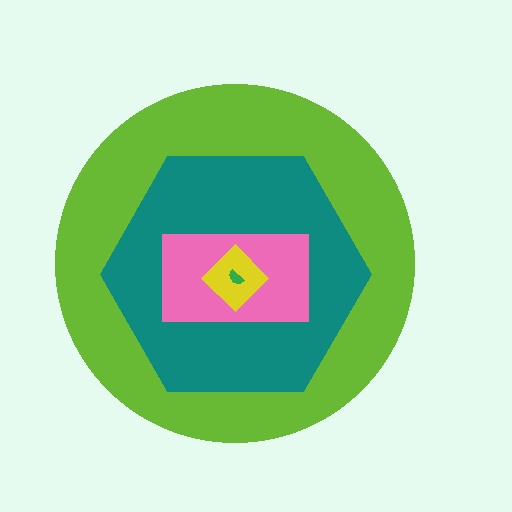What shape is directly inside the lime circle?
The teal hexagon.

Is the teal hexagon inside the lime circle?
Yes.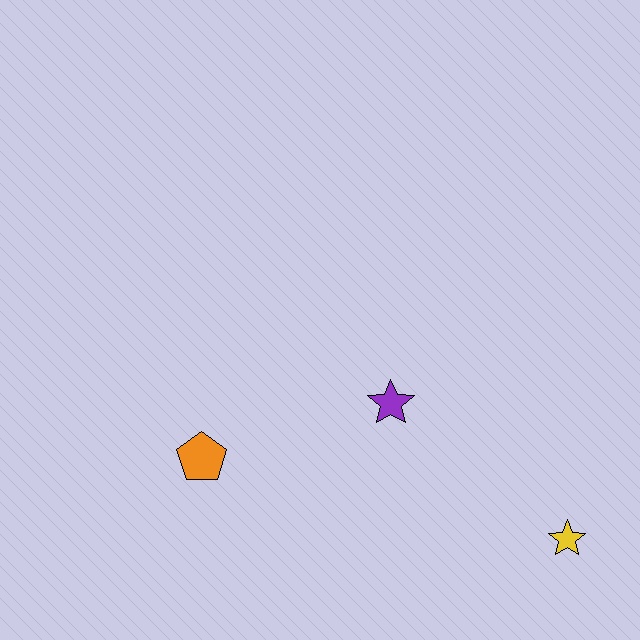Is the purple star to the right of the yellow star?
No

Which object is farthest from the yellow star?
The orange pentagon is farthest from the yellow star.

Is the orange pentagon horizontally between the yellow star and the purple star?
No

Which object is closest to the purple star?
The orange pentagon is closest to the purple star.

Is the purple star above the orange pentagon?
Yes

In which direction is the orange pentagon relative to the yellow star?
The orange pentagon is to the left of the yellow star.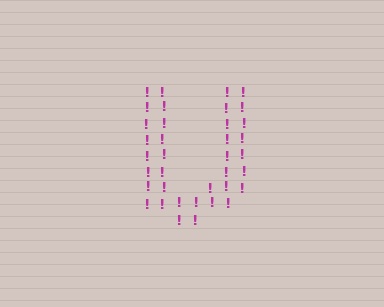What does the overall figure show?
The overall figure shows the letter U.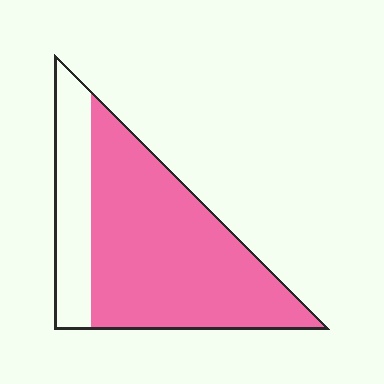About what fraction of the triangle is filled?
About three quarters (3/4).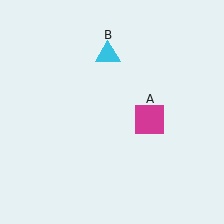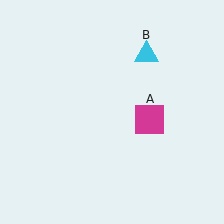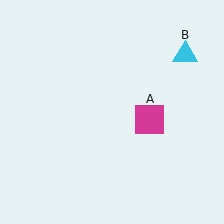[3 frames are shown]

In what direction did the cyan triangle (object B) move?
The cyan triangle (object B) moved right.